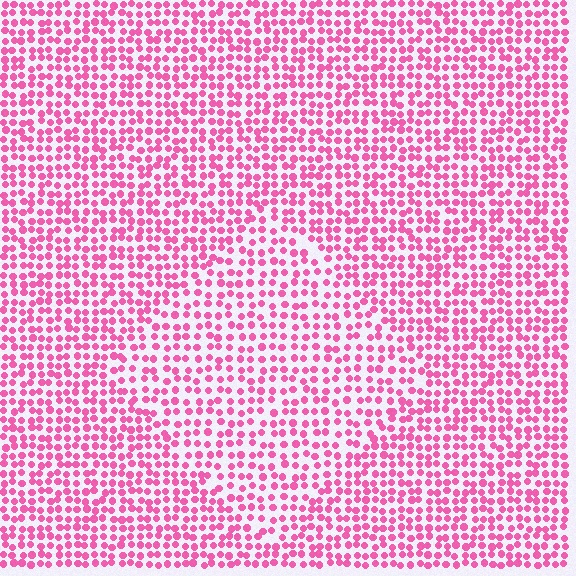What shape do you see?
I see a diamond.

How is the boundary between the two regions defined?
The boundary is defined by a change in element density (approximately 1.4x ratio). All elements are the same color, size, and shape.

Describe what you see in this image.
The image contains small pink elements arranged at two different densities. A diamond-shaped region is visible where the elements are less densely packed than the surrounding area.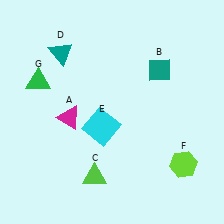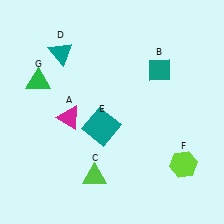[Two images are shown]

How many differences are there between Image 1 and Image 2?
There is 1 difference between the two images.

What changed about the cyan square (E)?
In Image 1, E is cyan. In Image 2, it changed to teal.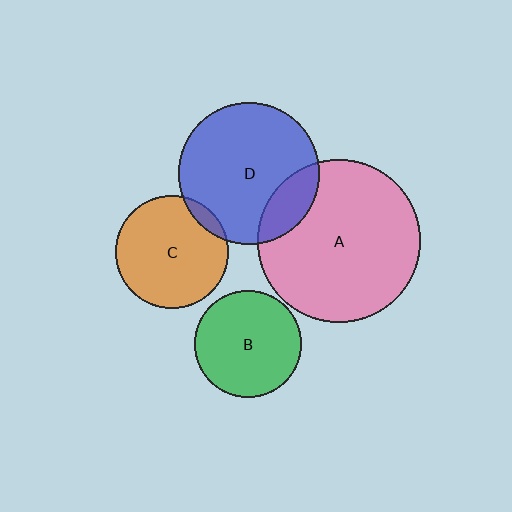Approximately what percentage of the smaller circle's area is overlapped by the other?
Approximately 20%.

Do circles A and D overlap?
Yes.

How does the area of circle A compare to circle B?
Approximately 2.3 times.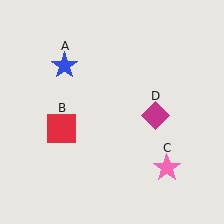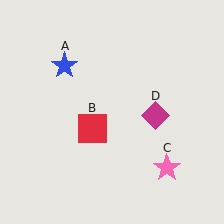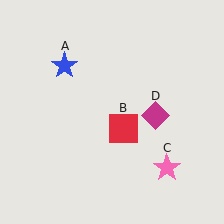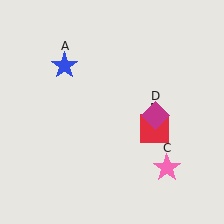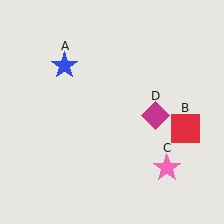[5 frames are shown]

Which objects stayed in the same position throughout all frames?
Blue star (object A) and pink star (object C) and magenta diamond (object D) remained stationary.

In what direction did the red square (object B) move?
The red square (object B) moved right.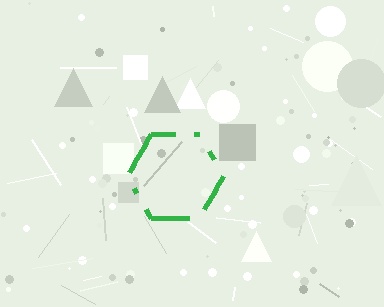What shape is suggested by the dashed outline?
The dashed outline suggests a hexagon.